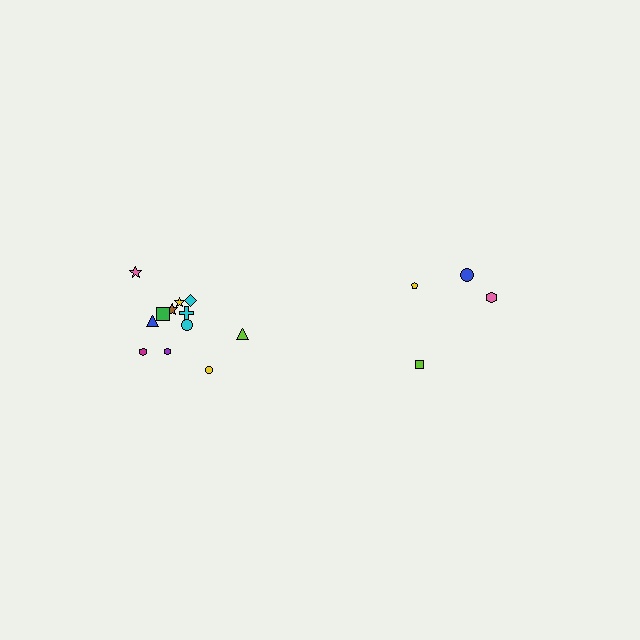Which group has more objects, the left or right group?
The left group.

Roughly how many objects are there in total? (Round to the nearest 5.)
Roughly 15 objects in total.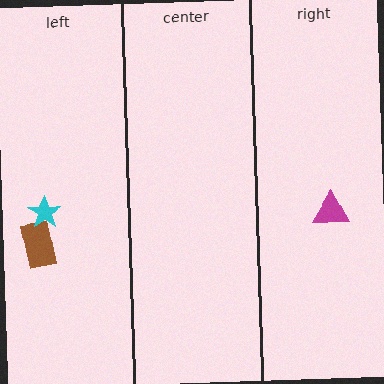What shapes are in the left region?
The brown rectangle, the cyan star.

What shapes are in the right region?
The magenta triangle.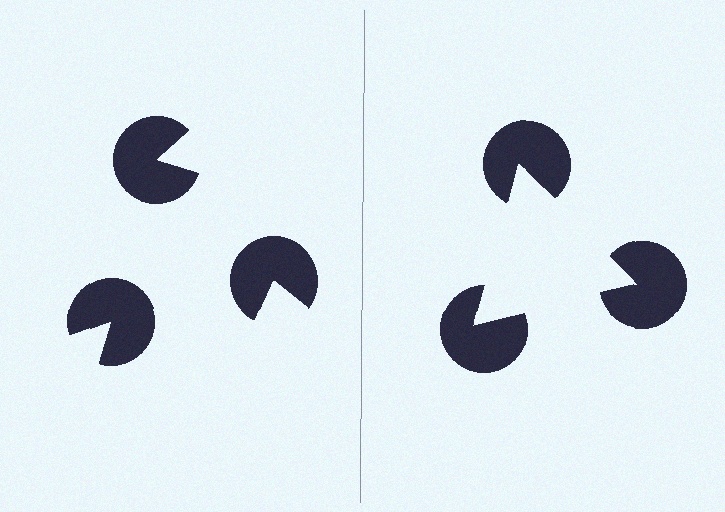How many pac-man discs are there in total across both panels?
6 — 3 on each side.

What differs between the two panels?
The pac-man discs are positioned identically on both sides; only the wedge orientations differ. On the right they align to a triangle; on the left they are misaligned.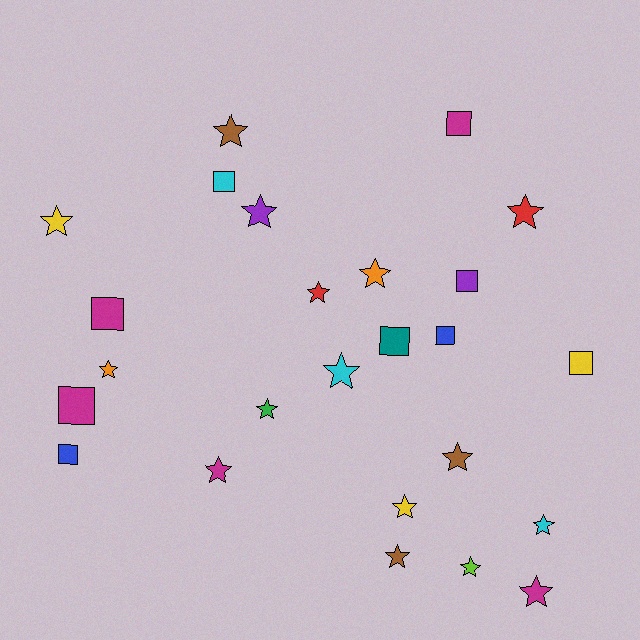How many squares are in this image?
There are 9 squares.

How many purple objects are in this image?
There are 2 purple objects.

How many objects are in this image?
There are 25 objects.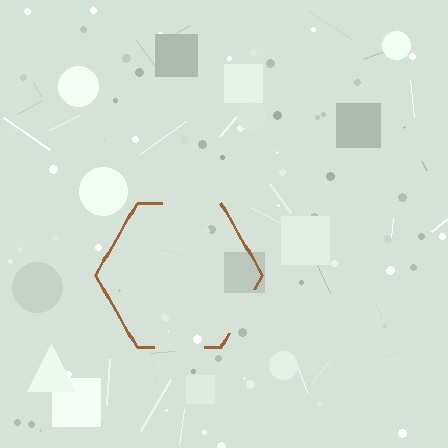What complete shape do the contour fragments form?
The contour fragments form a hexagon.